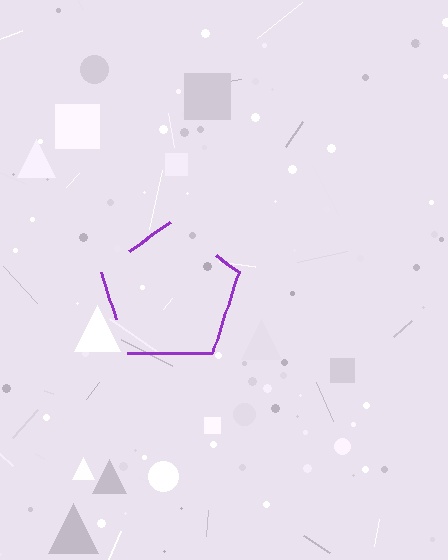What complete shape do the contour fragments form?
The contour fragments form a pentagon.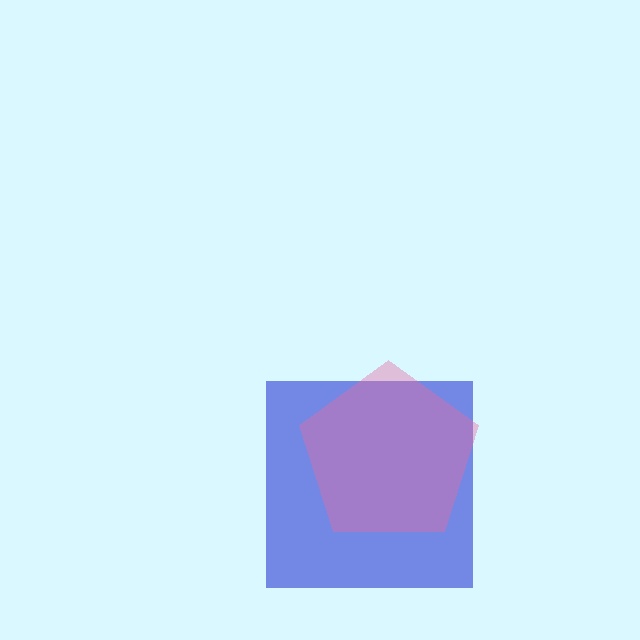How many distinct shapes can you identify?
There are 2 distinct shapes: a blue square, a pink pentagon.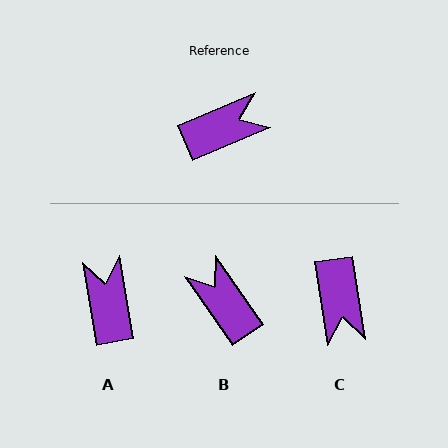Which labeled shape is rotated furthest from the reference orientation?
C, about 105 degrees away.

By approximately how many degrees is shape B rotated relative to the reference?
Approximately 101 degrees counter-clockwise.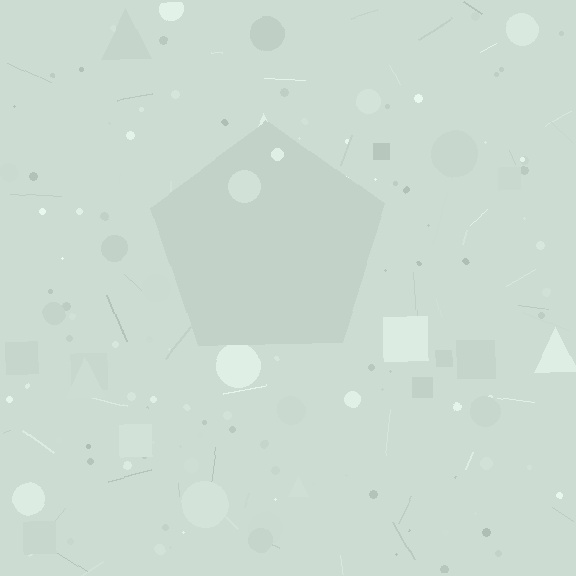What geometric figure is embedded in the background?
A pentagon is embedded in the background.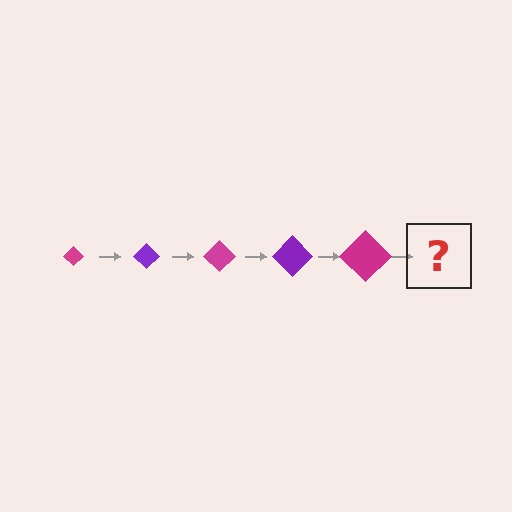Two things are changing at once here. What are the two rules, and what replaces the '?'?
The two rules are that the diamond grows larger each step and the color cycles through magenta and purple. The '?' should be a purple diamond, larger than the previous one.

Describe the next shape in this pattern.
It should be a purple diamond, larger than the previous one.